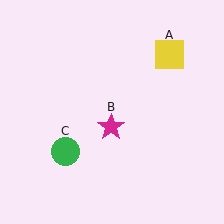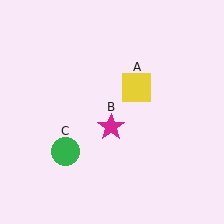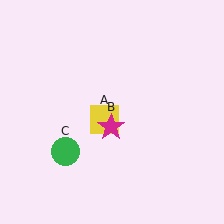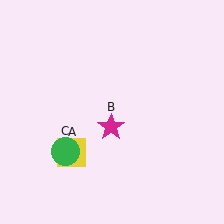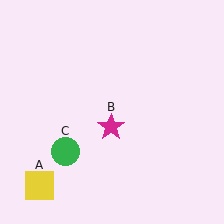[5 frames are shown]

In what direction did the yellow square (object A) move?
The yellow square (object A) moved down and to the left.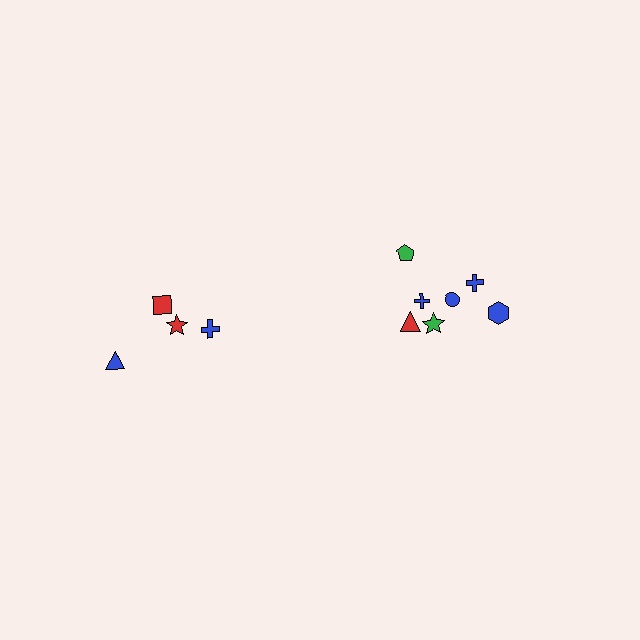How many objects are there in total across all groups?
There are 11 objects.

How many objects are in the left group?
There are 4 objects.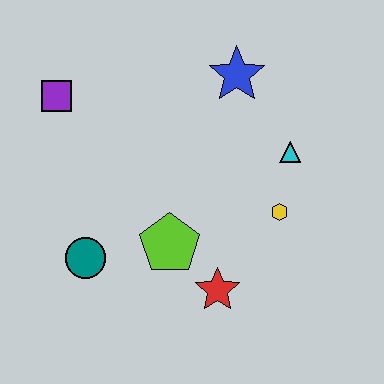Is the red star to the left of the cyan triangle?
Yes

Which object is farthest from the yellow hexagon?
The purple square is farthest from the yellow hexagon.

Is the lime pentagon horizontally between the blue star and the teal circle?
Yes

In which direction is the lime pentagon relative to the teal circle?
The lime pentagon is to the right of the teal circle.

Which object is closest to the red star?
The lime pentagon is closest to the red star.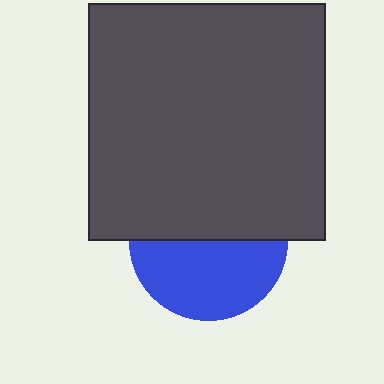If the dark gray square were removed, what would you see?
You would see the complete blue circle.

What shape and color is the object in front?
The object in front is a dark gray square.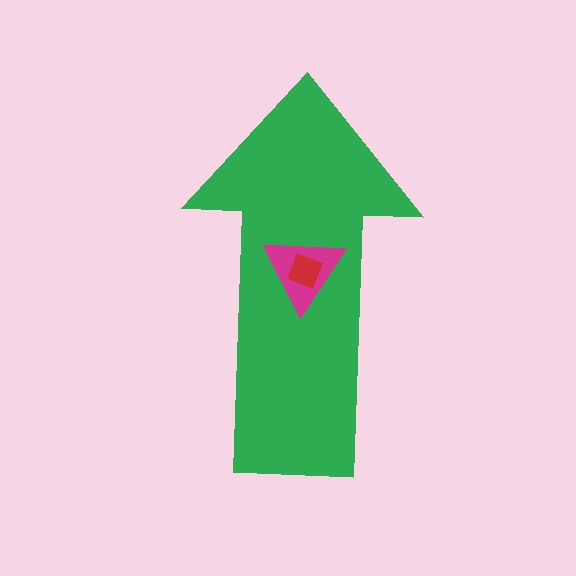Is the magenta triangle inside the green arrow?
Yes.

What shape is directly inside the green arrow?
The magenta triangle.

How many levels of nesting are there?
3.